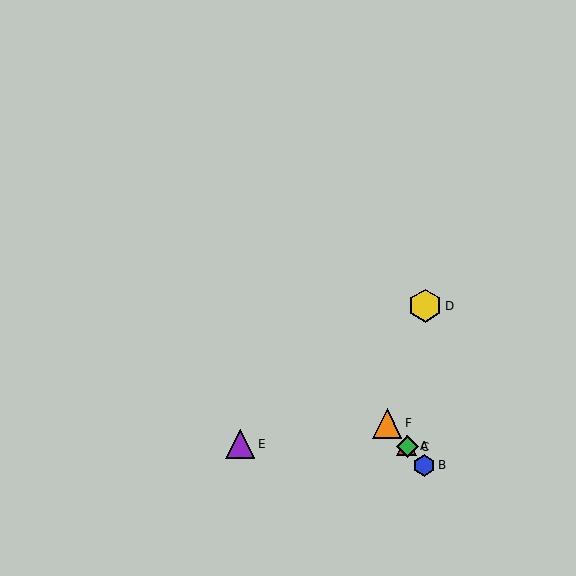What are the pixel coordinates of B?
Object B is at (424, 465).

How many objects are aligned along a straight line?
4 objects (A, B, C, F) are aligned along a straight line.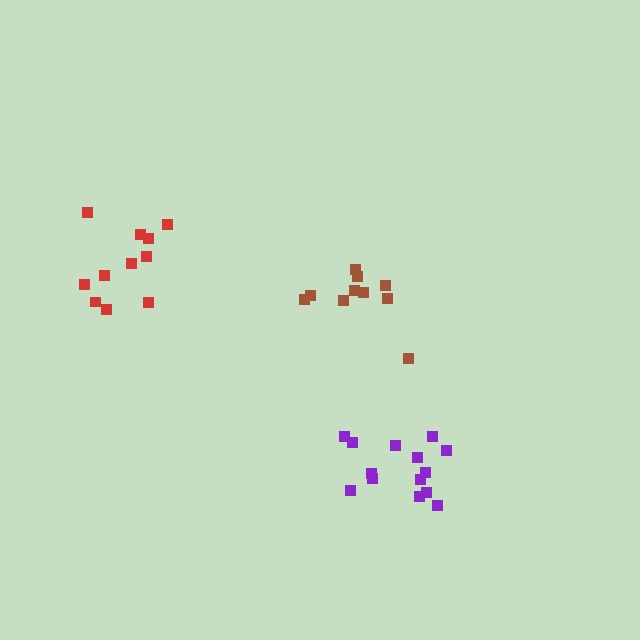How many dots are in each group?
Group 1: 11 dots, Group 2: 14 dots, Group 3: 10 dots (35 total).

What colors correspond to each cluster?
The clusters are colored: red, purple, brown.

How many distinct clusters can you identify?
There are 3 distinct clusters.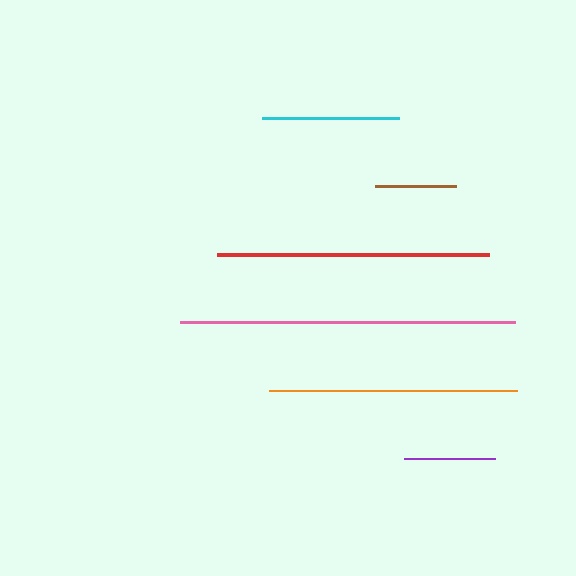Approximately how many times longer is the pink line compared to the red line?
The pink line is approximately 1.2 times the length of the red line.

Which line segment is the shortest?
The brown line is the shortest at approximately 81 pixels.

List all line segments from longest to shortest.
From longest to shortest: pink, red, orange, cyan, purple, brown.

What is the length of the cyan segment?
The cyan segment is approximately 136 pixels long.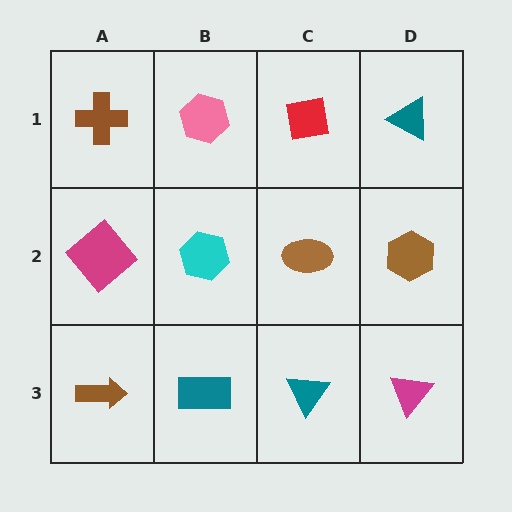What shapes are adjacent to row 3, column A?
A magenta diamond (row 2, column A), a teal rectangle (row 3, column B).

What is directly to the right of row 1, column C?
A teal triangle.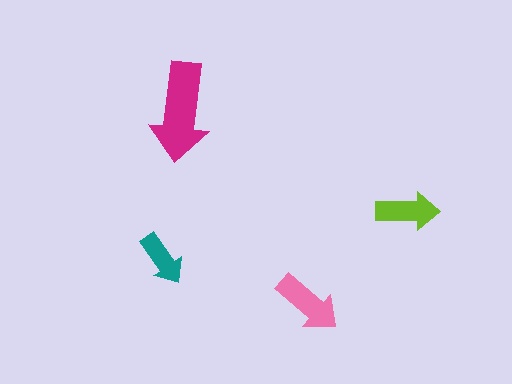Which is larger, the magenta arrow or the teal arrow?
The magenta one.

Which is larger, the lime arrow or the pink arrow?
The pink one.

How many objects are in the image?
There are 4 objects in the image.